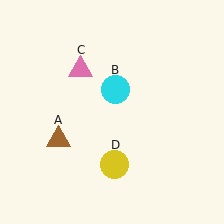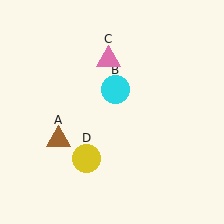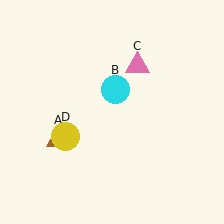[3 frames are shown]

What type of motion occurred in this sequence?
The pink triangle (object C), yellow circle (object D) rotated clockwise around the center of the scene.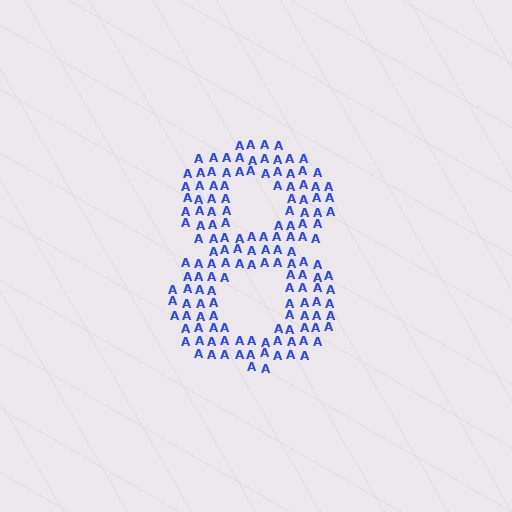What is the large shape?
The large shape is the digit 8.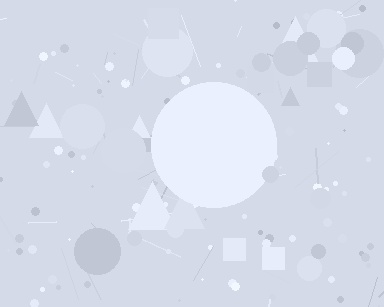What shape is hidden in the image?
A circle is hidden in the image.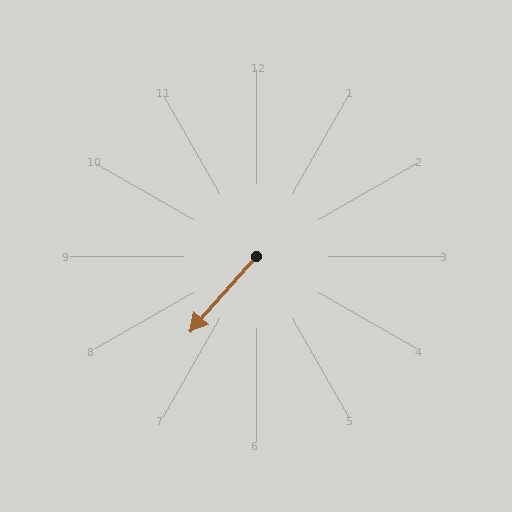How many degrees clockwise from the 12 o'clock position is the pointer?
Approximately 221 degrees.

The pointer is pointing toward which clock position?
Roughly 7 o'clock.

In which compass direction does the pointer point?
Southwest.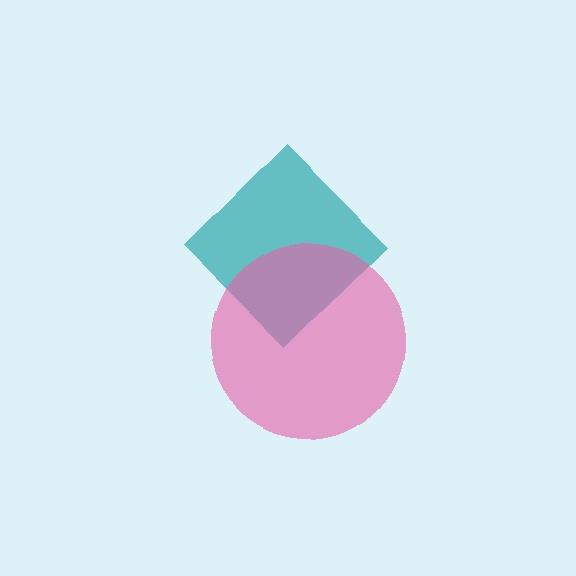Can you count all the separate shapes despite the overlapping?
Yes, there are 2 separate shapes.